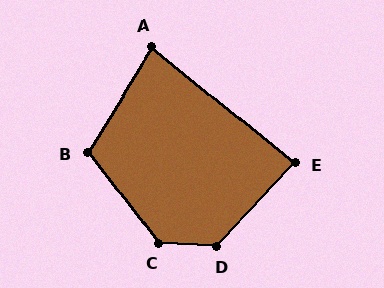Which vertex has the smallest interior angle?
A, at approximately 83 degrees.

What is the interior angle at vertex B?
Approximately 111 degrees (obtuse).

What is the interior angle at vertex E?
Approximately 85 degrees (approximately right).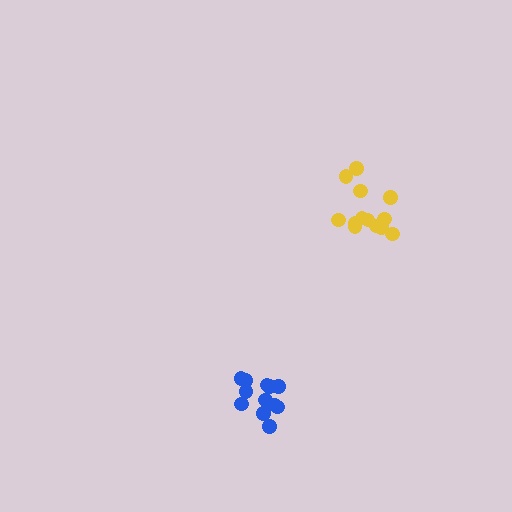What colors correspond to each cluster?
The clusters are colored: yellow, blue.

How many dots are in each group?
Group 1: 13 dots, Group 2: 12 dots (25 total).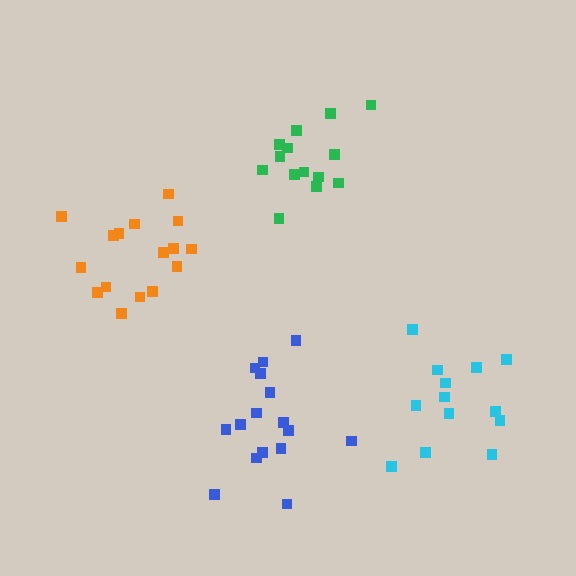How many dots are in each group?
Group 1: 16 dots, Group 2: 13 dots, Group 3: 16 dots, Group 4: 14 dots (59 total).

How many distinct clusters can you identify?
There are 4 distinct clusters.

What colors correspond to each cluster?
The clusters are colored: orange, cyan, blue, green.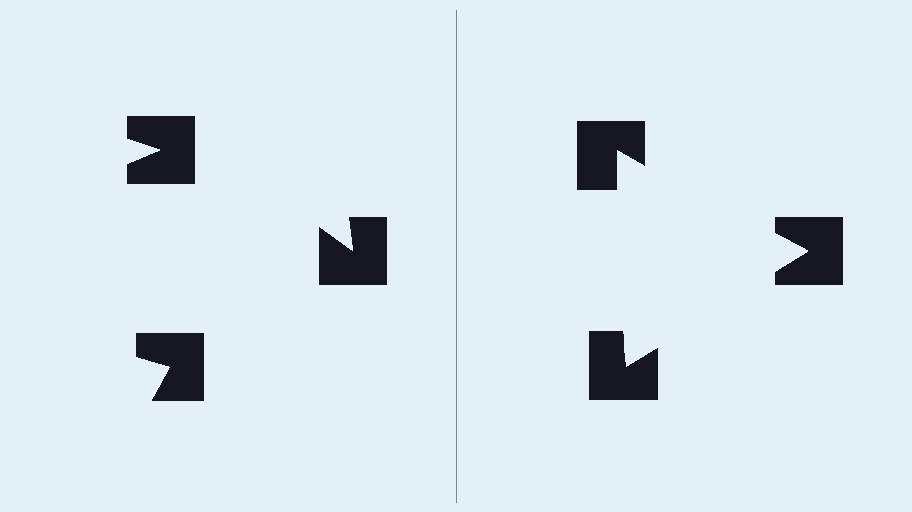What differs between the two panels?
The notched squares are positioned identically on both sides; only the wedge orientations differ. On the right they align to a triangle; on the left they are misaligned.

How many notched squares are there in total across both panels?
6 — 3 on each side.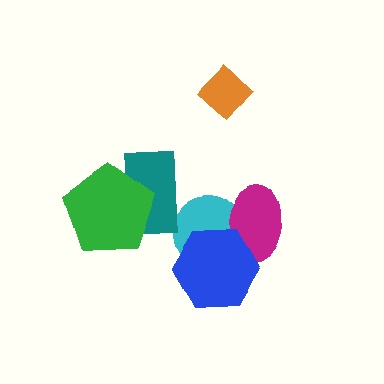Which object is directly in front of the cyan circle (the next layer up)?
The magenta ellipse is directly in front of the cyan circle.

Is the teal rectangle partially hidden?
Yes, it is partially covered by another shape.